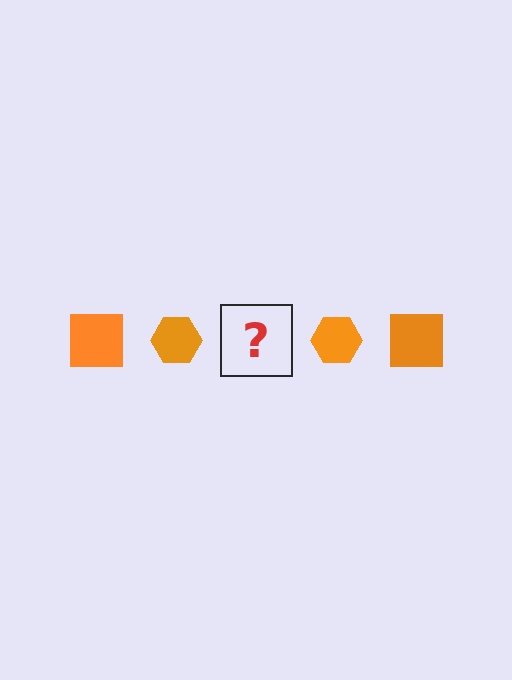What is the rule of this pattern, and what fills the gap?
The rule is that the pattern cycles through square, hexagon shapes in orange. The gap should be filled with an orange square.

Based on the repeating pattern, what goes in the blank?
The blank should be an orange square.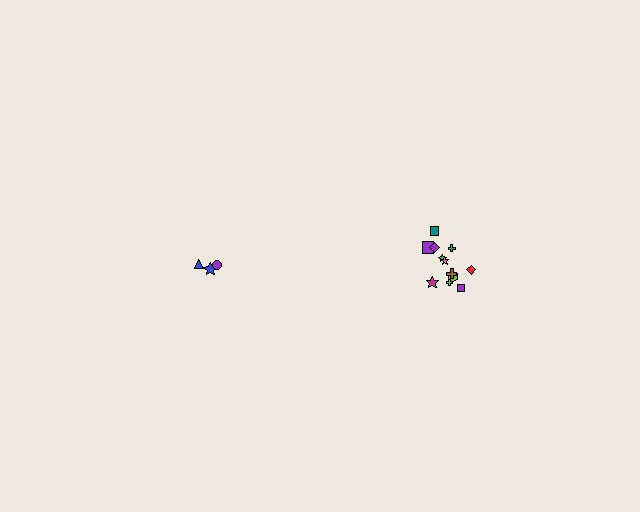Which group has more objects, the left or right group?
The right group.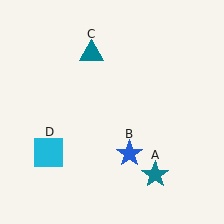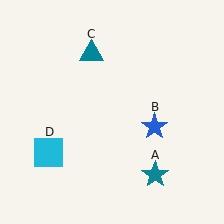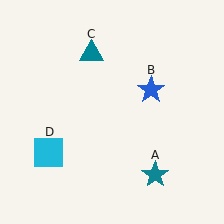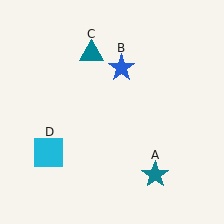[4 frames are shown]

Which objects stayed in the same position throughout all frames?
Teal star (object A) and teal triangle (object C) and cyan square (object D) remained stationary.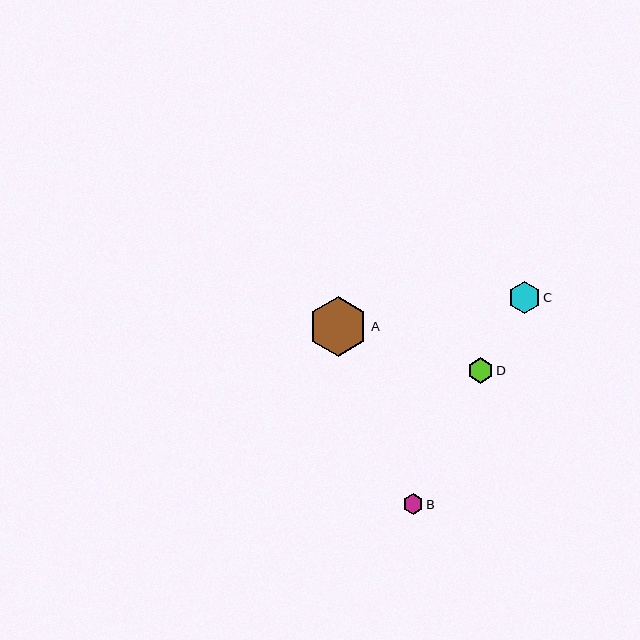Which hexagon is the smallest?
Hexagon B is the smallest with a size of approximately 21 pixels.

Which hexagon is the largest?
Hexagon A is the largest with a size of approximately 59 pixels.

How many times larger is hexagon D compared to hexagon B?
Hexagon D is approximately 1.2 times the size of hexagon B.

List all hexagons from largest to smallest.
From largest to smallest: A, C, D, B.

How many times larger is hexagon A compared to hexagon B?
Hexagon A is approximately 2.8 times the size of hexagon B.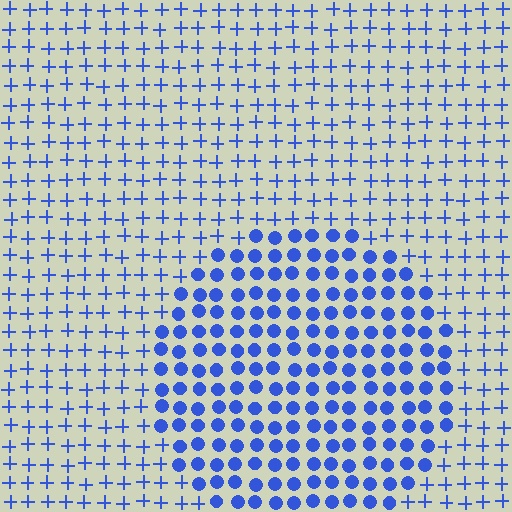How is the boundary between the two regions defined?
The boundary is defined by a change in element shape: circles inside vs. plus signs outside. All elements share the same color and spacing.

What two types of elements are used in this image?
The image uses circles inside the circle region and plus signs outside it.